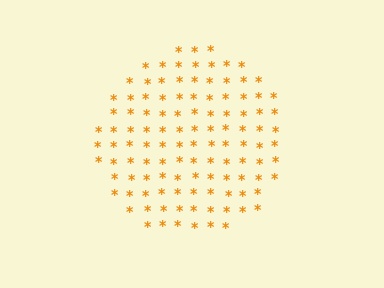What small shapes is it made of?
It is made of small asterisks.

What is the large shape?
The large shape is a circle.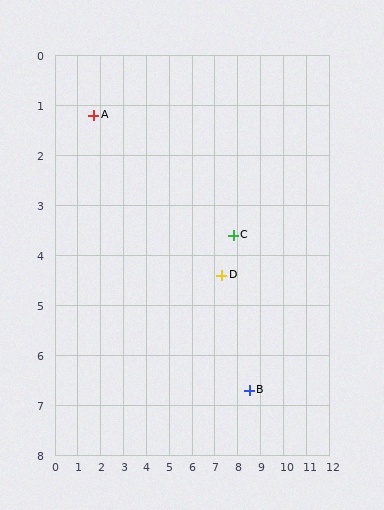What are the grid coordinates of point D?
Point D is at approximately (7.3, 4.4).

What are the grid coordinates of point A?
Point A is at approximately (1.7, 1.2).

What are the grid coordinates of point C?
Point C is at approximately (7.8, 3.6).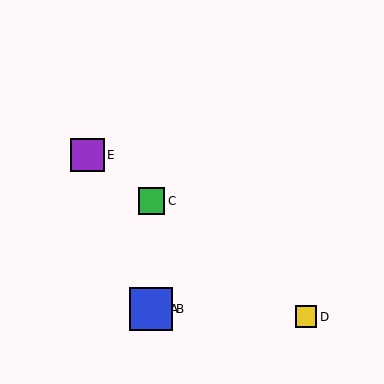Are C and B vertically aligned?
Yes, both are at x≈151.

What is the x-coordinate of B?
Object B is at x≈151.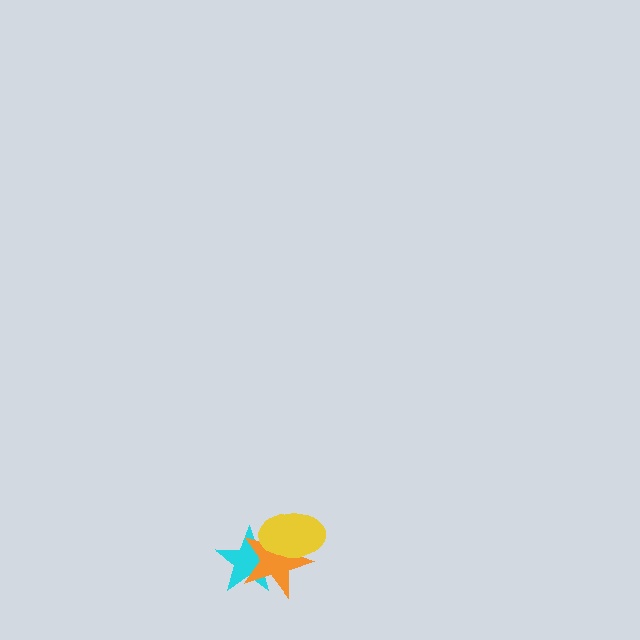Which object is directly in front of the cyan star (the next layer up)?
The orange star is directly in front of the cyan star.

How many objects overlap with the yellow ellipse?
2 objects overlap with the yellow ellipse.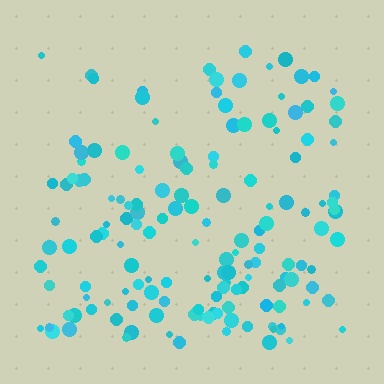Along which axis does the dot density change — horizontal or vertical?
Vertical.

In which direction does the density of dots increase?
From top to bottom, with the bottom side densest.